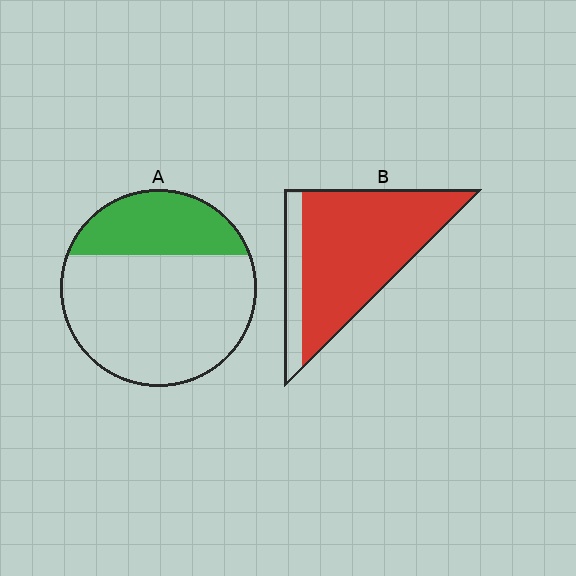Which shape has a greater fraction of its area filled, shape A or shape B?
Shape B.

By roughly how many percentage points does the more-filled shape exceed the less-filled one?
By roughly 55 percentage points (B over A).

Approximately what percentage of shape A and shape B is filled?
A is approximately 30% and B is approximately 85%.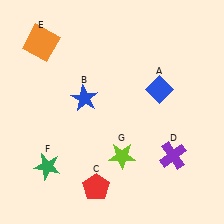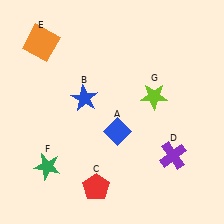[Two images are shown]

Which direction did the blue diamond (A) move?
The blue diamond (A) moved left.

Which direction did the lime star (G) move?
The lime star (G) moved up.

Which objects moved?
The objects that moved are: the blue diamond (A), the lime star (G).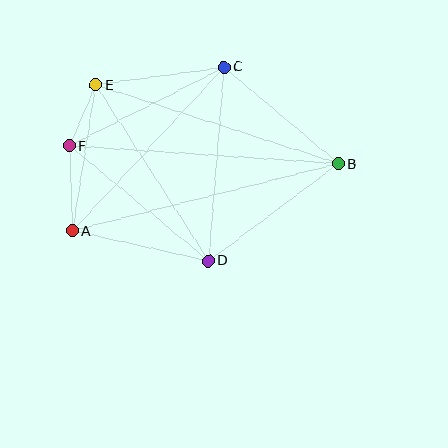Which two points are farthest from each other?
Points A and B are farthest from each other.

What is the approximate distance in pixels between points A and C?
The distance between A and C is approximately 223 pixels.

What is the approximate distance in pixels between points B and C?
The distance between B and C is approximately 150 pixels.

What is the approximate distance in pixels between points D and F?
The distance between D and F is approximately 180 pixels.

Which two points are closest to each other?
Points E and F are closest to each other.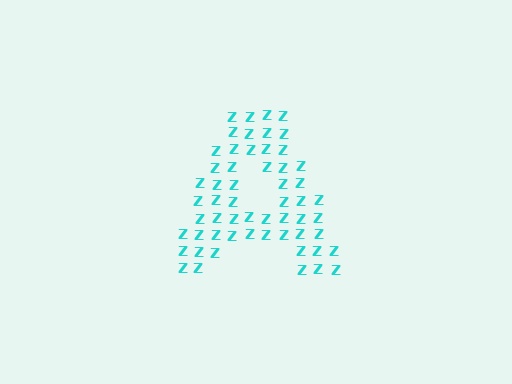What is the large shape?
The large shape is the letter A.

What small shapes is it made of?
It is made of small letter Z's.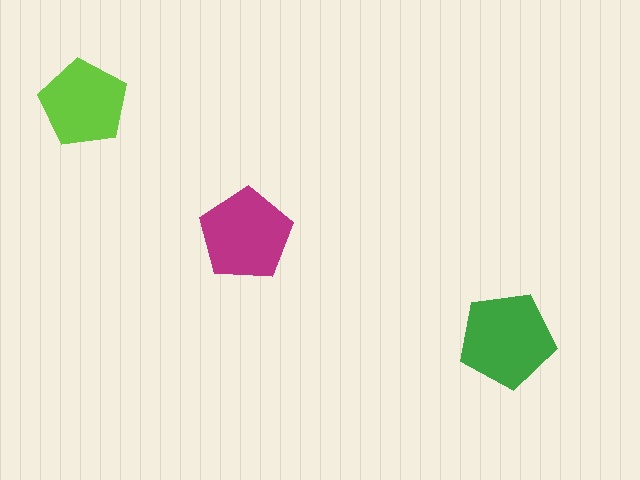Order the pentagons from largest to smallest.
the green one, the magenta one, the lime one.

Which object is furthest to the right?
The green pentagon is rightmost.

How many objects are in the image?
There are 3 objects in the image.